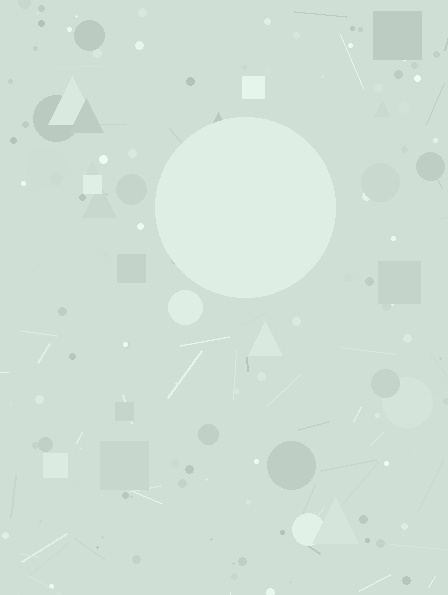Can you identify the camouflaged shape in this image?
The camouflaged shape is a circle.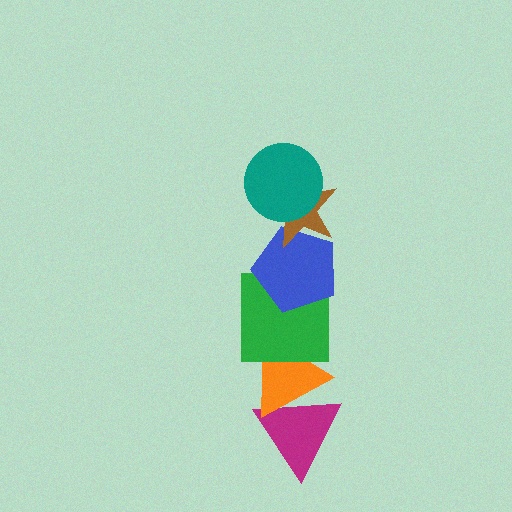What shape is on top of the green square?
The blue pentagon is on top of the green square.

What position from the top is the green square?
The green square is 4th from the top.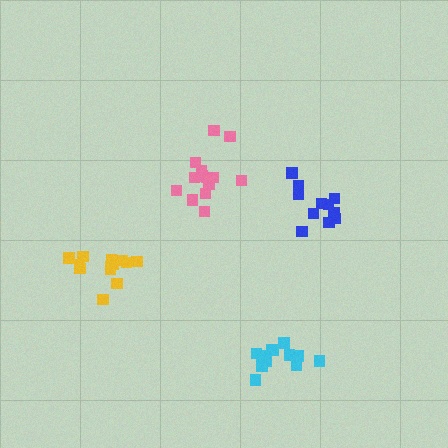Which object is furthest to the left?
The yellow cluster is leftmost.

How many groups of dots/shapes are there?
There are 4 groups.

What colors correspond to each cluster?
The clusters are colored: pink, blue, cyan, yellow.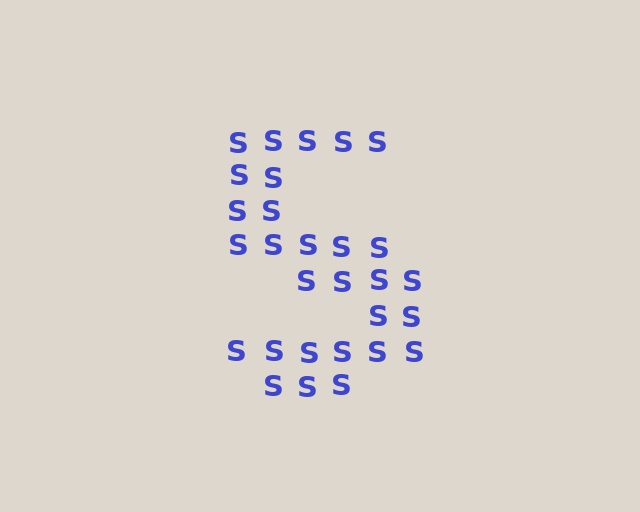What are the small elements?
The small elements are letter S's.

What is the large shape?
The large shape is the letter S.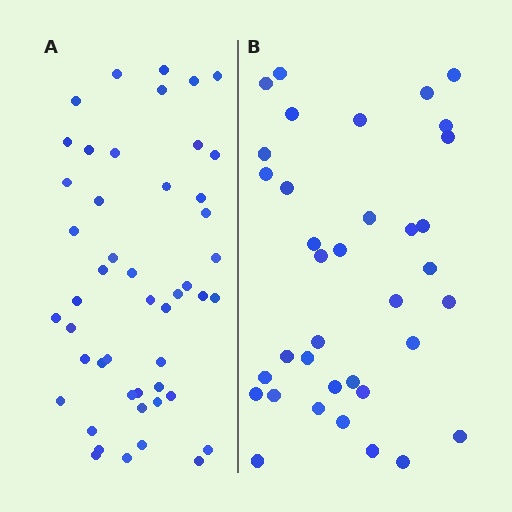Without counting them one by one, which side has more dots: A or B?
Region A (the left region) has more dots.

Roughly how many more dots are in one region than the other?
Region A has roughly 12 or so more dots than region B.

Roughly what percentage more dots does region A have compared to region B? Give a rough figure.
About 35% more.